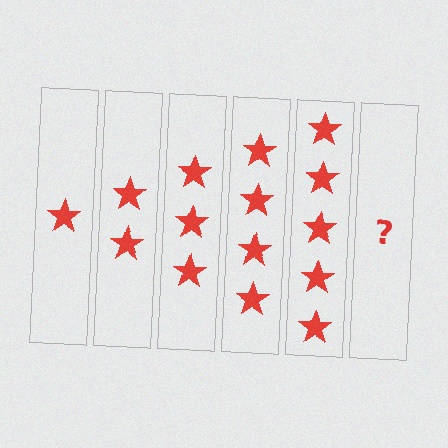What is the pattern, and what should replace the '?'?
The pattern is that each step adds one more star. The '?' should be 6 stars.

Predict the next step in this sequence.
The next step is 6 stars.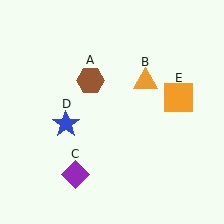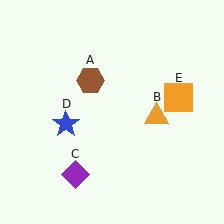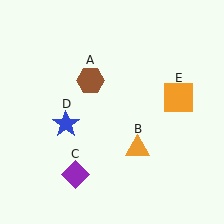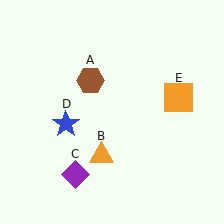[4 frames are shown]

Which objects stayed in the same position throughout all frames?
Brown hexagon (object A) and purple diamond (object C) and blue star (object D) and orange square (object E) remained stationary.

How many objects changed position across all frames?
1 object changed position: orange triangle (object B).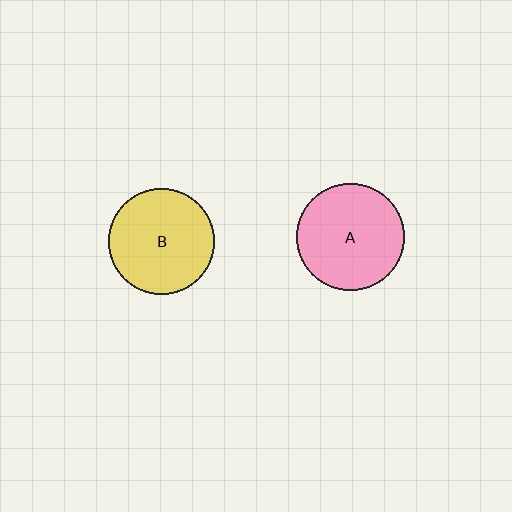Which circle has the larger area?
Circle A (pink).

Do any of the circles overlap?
No, none of the circles overlap.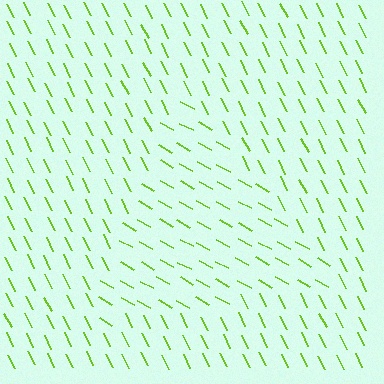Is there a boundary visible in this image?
Yes, there is a texture boundary formed by a change in line orientation.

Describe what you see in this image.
The image is filled with small lime line segments. A triangle region in the image has lines oriented differently from the surrounding lines, creating a visible texture boundary.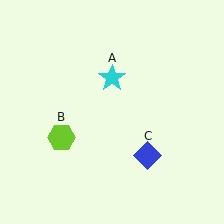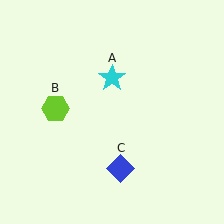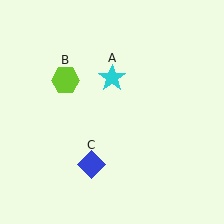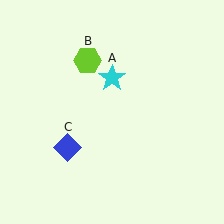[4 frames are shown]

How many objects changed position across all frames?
2 objects changed position: lime hexagon (object B), blue diamond (object C).